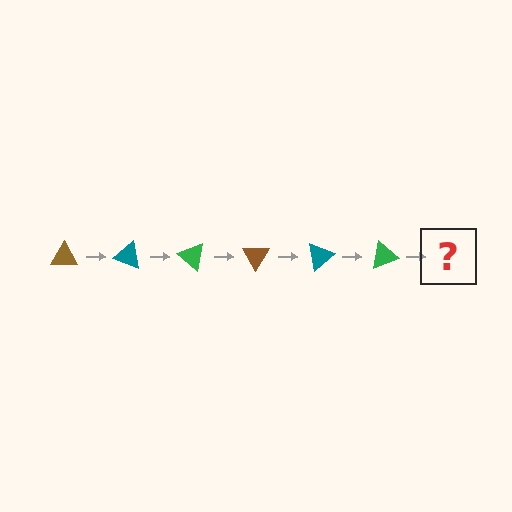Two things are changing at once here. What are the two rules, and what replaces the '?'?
The two rules are that it rotates 20 degrees each step and the color cycles through brown, teal, and green. The '?' should be a brown triangle, rotated 120 degrees from the start.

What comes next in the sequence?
The next element should be a brown triangle, rotated 120 degrees from the start.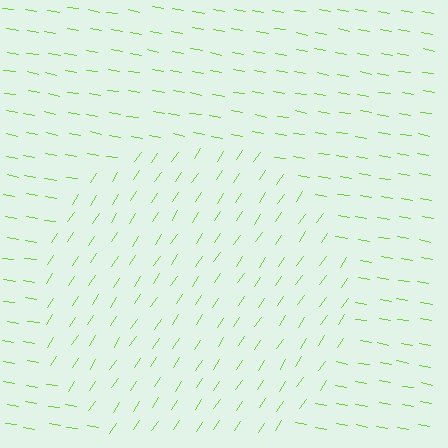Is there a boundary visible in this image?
Yes, there is a texture boundary formed by a change in line orientation.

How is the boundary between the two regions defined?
The boundary is defined purely by a change in line orientation (approximately 66 degrees difference). All lines are the same color and thickness.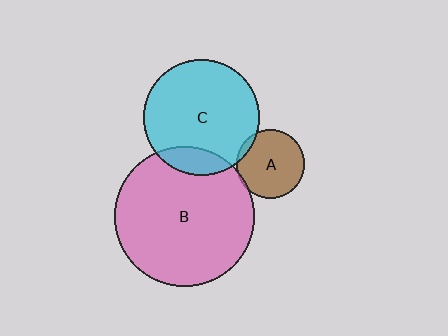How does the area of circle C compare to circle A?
Approximately 2.9 times.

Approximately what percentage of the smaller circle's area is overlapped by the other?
Approximately 15%.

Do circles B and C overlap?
Yes.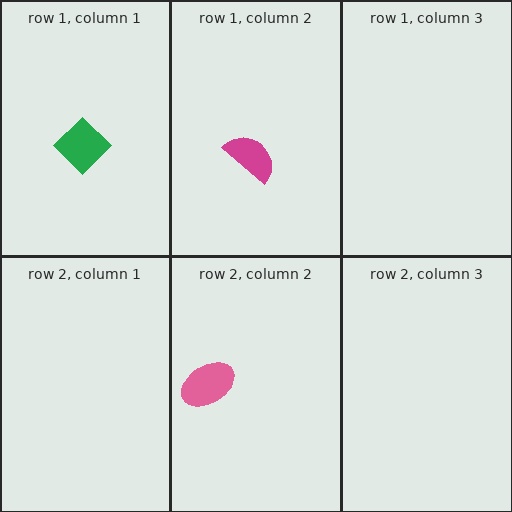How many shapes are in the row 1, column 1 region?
1.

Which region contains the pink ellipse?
The row 2, column 2 region.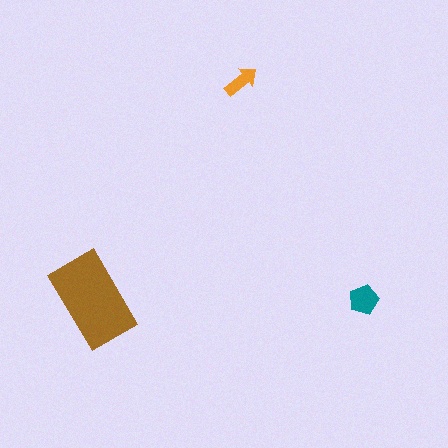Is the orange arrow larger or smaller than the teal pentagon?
Smaller.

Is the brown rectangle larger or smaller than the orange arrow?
Larger.